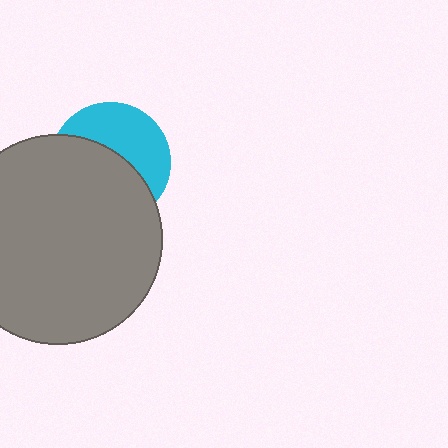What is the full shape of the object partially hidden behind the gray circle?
The partially hidden object is a cyan circle.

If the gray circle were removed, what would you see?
You would see the complete cyan circle.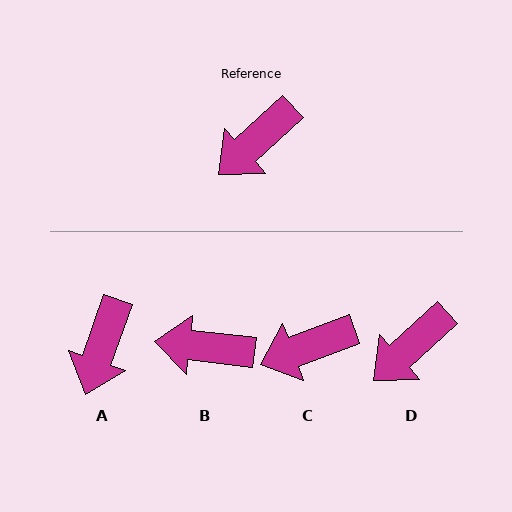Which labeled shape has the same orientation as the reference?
D.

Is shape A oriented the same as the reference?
No, it is off by about 28 degrees.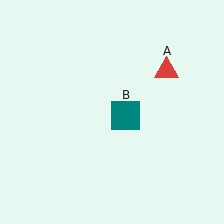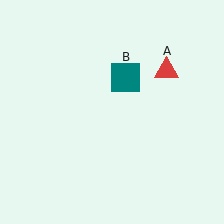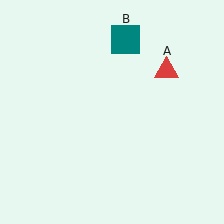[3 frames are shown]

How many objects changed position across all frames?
1 object changed position: teal square (object B).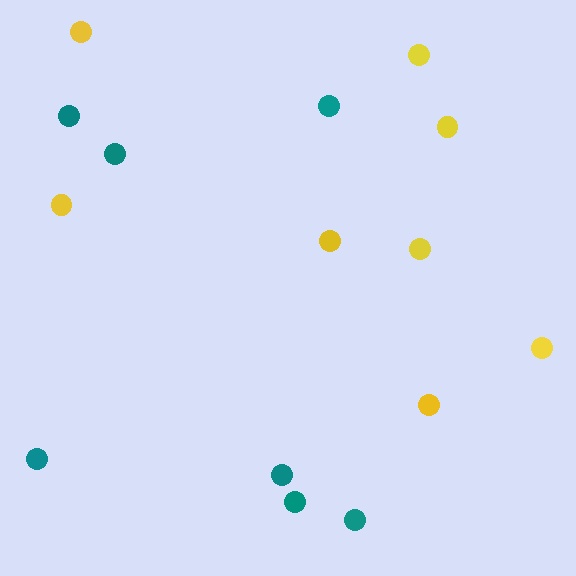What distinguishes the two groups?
There are 2 groups: one group of teal circles (7) and one group of yellow circles (8).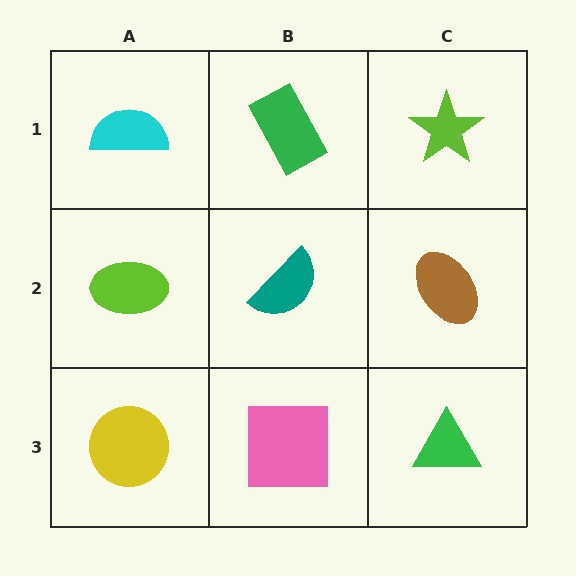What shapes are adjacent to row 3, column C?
A brown ellipse (row 2, column C), a pink square (row 3, column B).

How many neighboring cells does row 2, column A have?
3.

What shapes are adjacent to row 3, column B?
A teal semicircle (row 2, column B), a yellow circle (row 3, column A), a green triangle (row 3, column C).